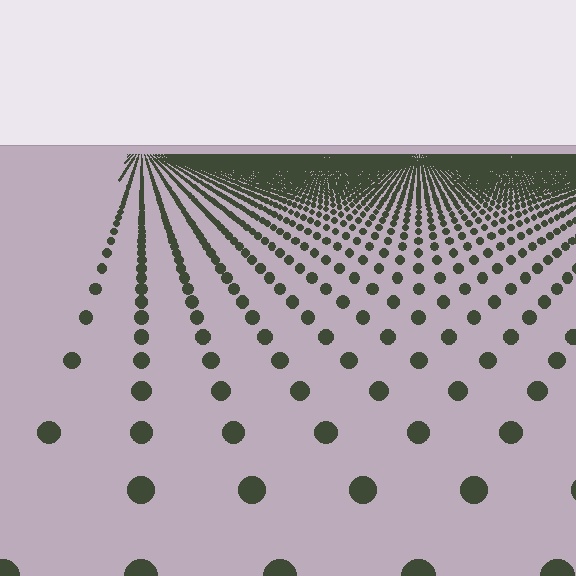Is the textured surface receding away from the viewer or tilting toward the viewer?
The surface is receding away from the viewer. Texture elements get smaller and denser toward the top.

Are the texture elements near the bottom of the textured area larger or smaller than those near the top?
Larger. Near the bottom, elements are closer to the viewer and appear at a bigger on-screen size.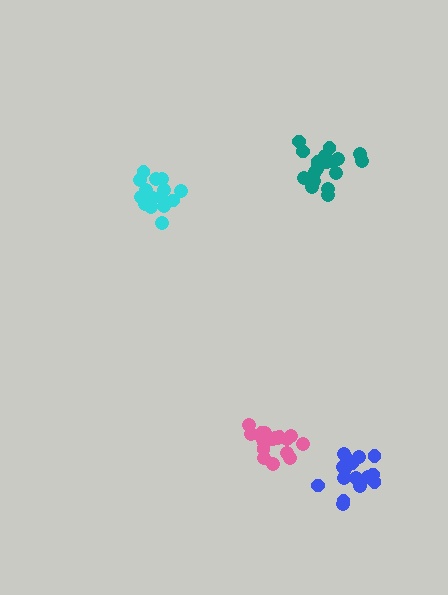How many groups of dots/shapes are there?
There are 4 groups.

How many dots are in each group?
Group 1: 20 dots, Group 2: 16 dots, Group 3: 16 dots, Group 4: 18 dots (70 total).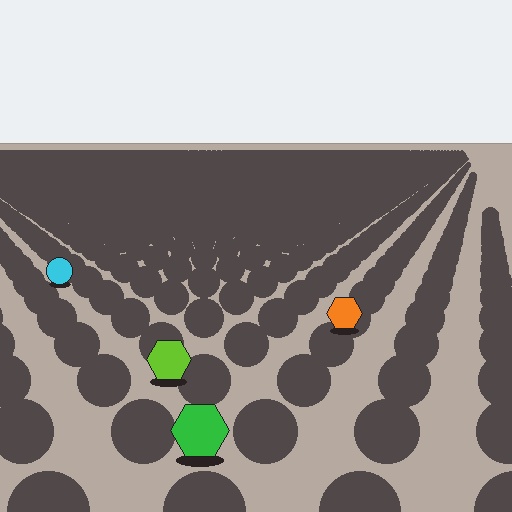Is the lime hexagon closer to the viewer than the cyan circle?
Yes. The lime hexagon is closer — you can tell from the texture gradient: the ground texture is coarser near it.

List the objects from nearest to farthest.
From nearest to farthest: the green hexagon, the lime hexagon, the orange hexagon, the cyan circle.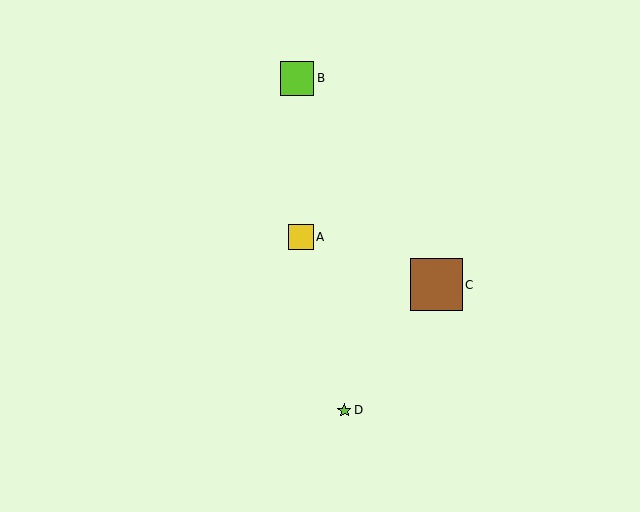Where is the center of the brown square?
The center of the brown square is at (437, 285).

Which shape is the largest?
The brown square (labeled C) is the largest.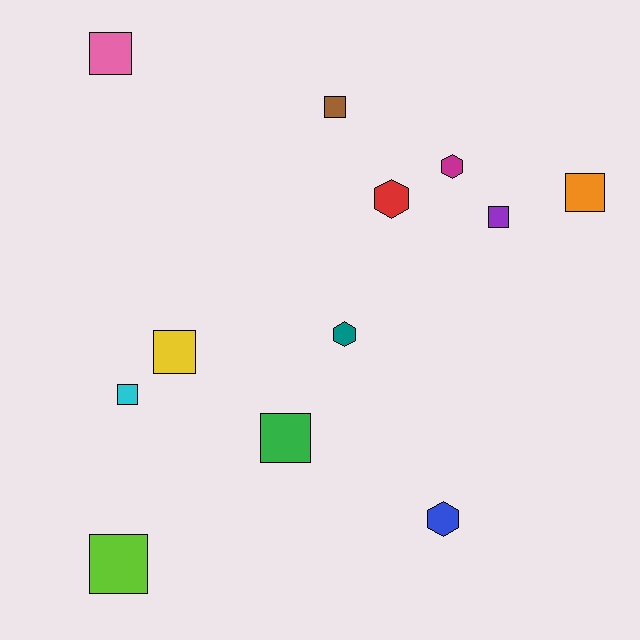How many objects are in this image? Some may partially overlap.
There are 12 objects.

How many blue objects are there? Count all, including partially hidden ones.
There is 1 blue object.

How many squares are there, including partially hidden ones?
There are 8 squares.